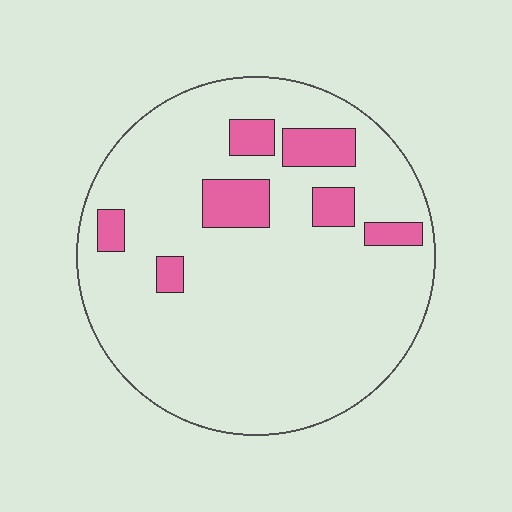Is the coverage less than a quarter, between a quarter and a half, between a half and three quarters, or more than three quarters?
Less than a quarter.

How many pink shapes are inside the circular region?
7.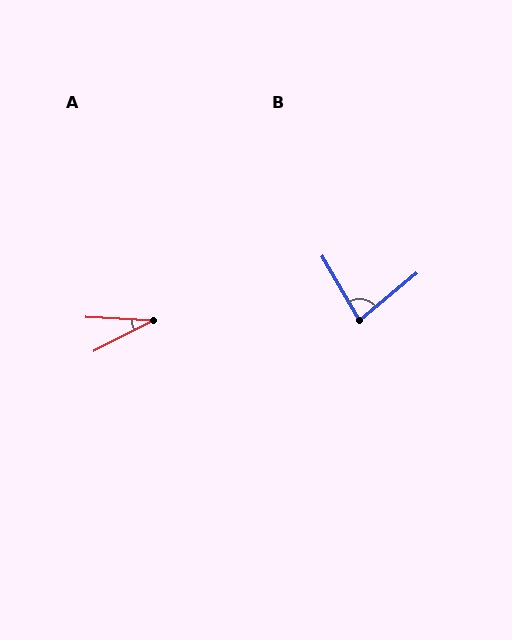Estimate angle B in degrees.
Approximately 80 degrees.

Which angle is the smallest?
A, at approximately 30 degrees.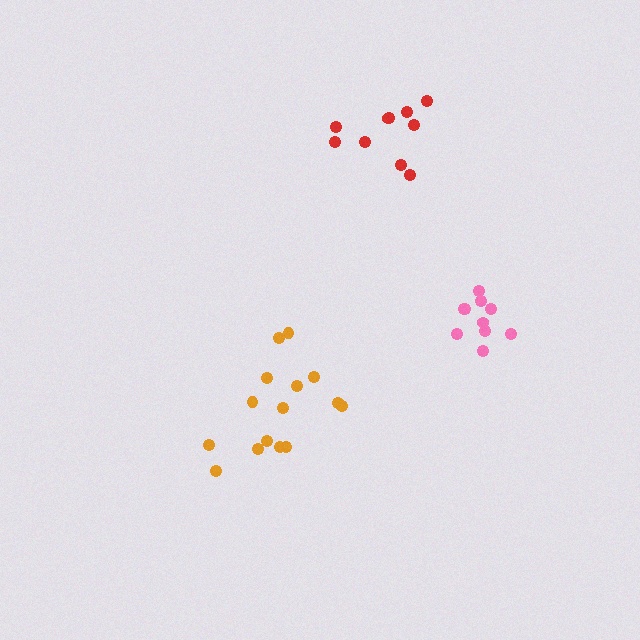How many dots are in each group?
Group 1: 10 dots, Group 2: 15 dots, Group 3: 10 dots (35 total).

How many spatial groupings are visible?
There are 3 spatial groupings.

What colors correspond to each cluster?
The clusters are colored: red, orange, pink.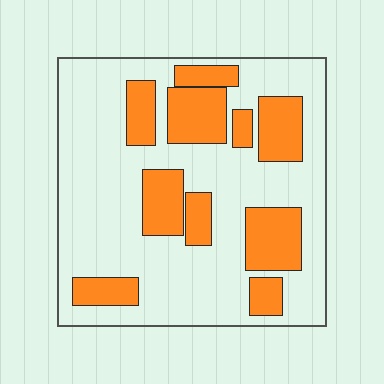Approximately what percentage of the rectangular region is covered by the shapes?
Approximately 30%.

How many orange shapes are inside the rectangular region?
10.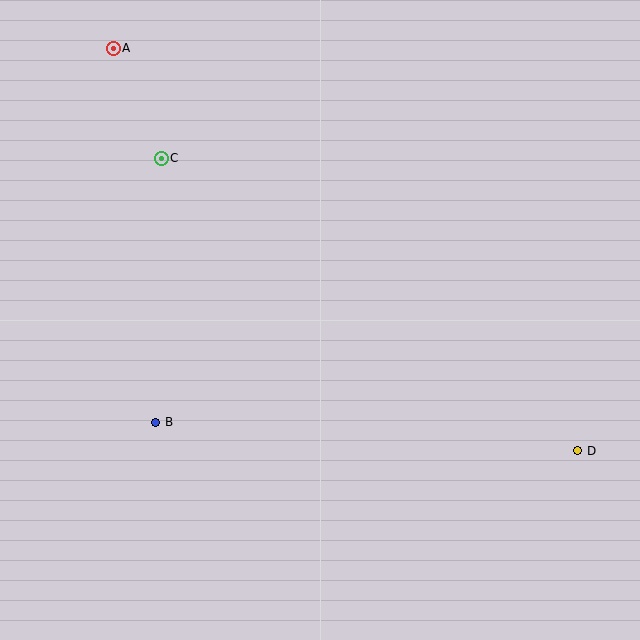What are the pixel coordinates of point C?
Point C is at (161, 158).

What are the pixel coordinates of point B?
Point B is at (156, 422).